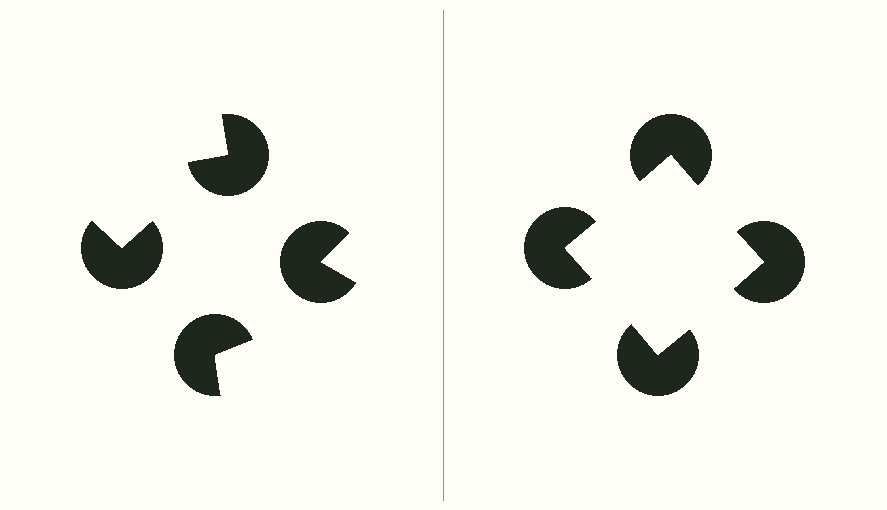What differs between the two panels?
The pac-man discs are positioned identically on both sides; only the wedge orientations differ. On the right they align to a square; on the left they are misaligned.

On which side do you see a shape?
An illusory square appears on the right side. On the left side the wedge cuts are rotated, so no coherent shape forms.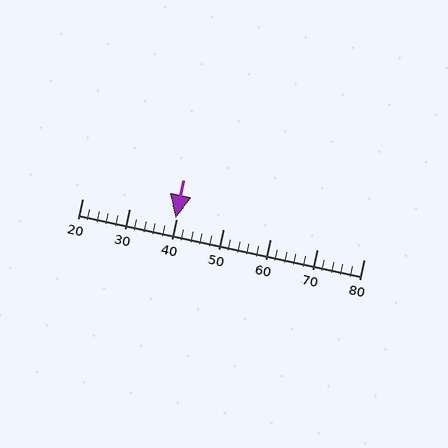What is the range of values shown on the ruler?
The ruler shows values from 20 to 80.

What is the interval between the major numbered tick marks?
The major tick marks are spaced 10 units apart.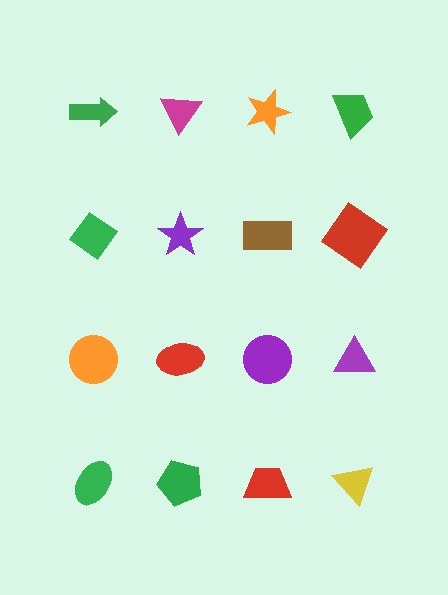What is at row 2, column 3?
A brown rectangle.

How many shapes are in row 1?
4 shapes.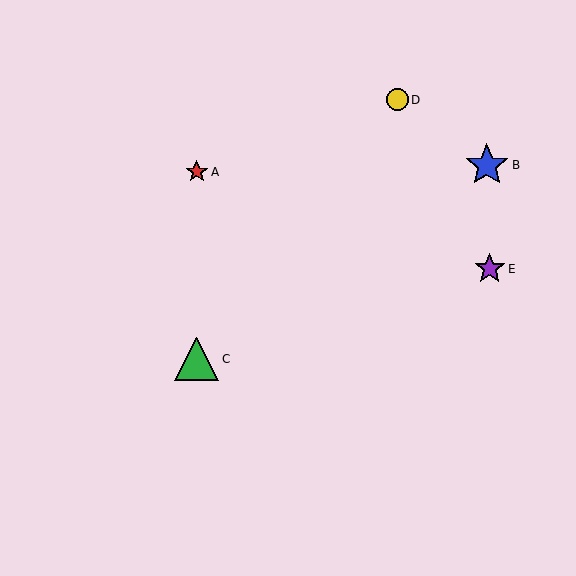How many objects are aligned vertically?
2 objects (A, C) are aligned vertically.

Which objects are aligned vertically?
Objects A, C are aligned vertically.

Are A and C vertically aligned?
Yes, both are at x≈197.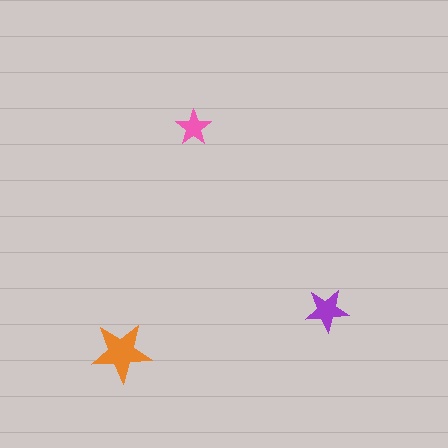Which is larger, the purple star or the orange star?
The orange one.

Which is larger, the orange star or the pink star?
The orange one.